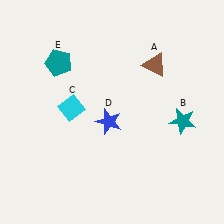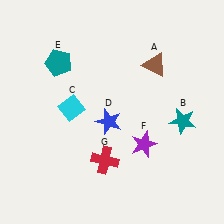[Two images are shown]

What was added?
A purple star (F), a red cross (G) were added in Image 2.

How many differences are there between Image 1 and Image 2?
There are 2 differences between the two images.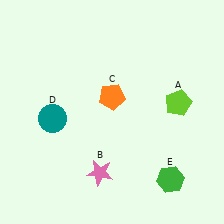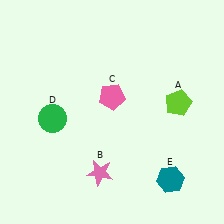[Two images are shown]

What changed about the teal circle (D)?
In Image 1, D is teal. In Image 2, it changed to green.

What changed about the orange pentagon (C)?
In Image 1, C is orange. In Image 2, it changed to pink.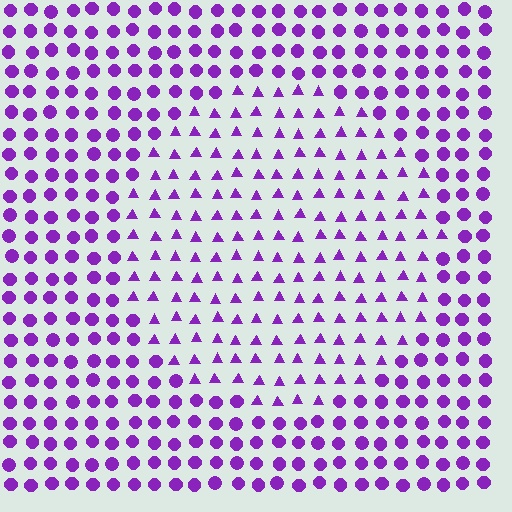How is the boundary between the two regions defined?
The boundary is defined by a change in element shape: triangles inside vs. circles outside. All elements share the same color and spacing.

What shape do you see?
I see a circle.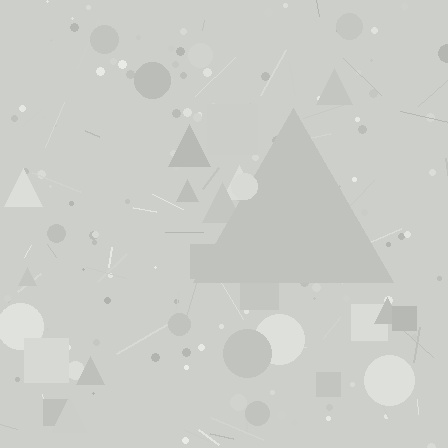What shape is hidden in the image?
A triangle is hidden in the image.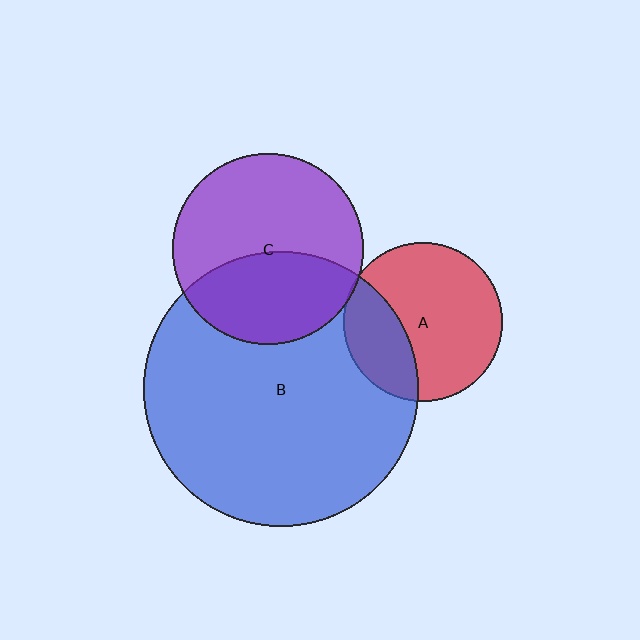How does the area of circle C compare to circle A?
Approximately 1.4 times.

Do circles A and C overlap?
Yes.